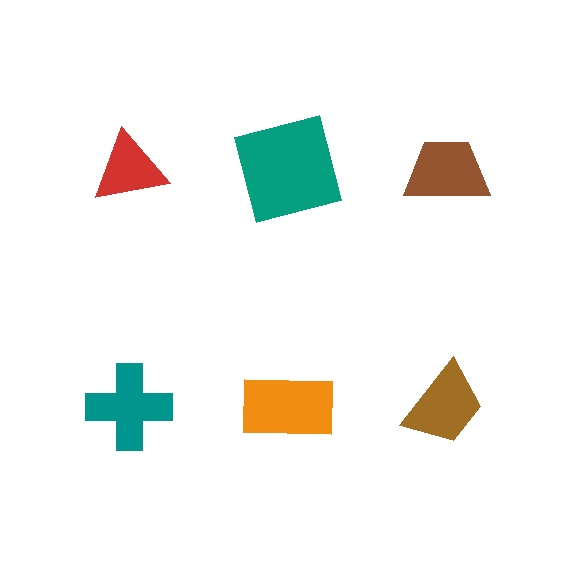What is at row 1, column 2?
A teal square.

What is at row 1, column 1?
A red triangle.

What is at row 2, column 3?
A brown trapezoid.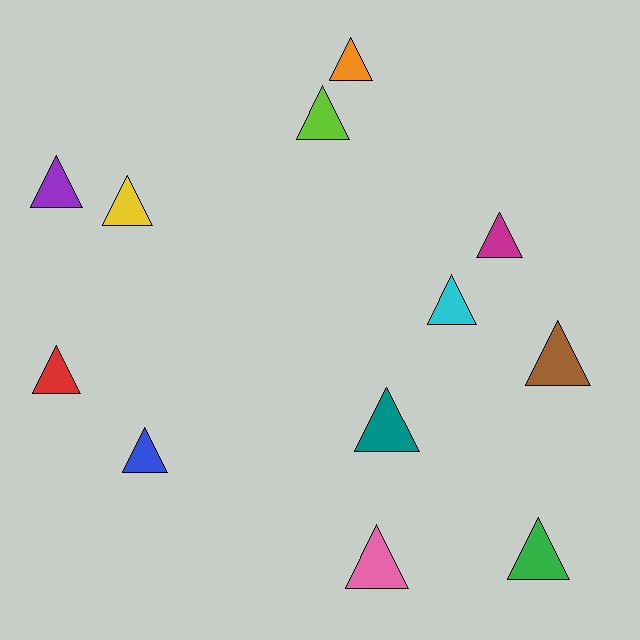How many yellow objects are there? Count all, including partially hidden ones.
There is 1 yellow object.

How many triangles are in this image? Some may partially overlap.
There are 12 triangles.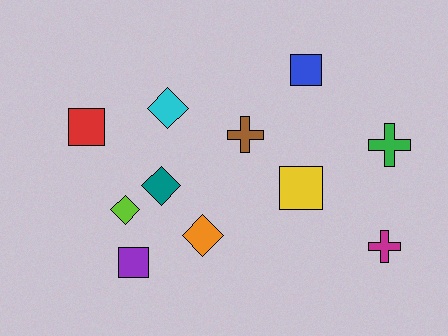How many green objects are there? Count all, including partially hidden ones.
There is 1 green object.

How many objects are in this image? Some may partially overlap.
There are 11 objects.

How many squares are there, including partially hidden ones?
There are 4 squares.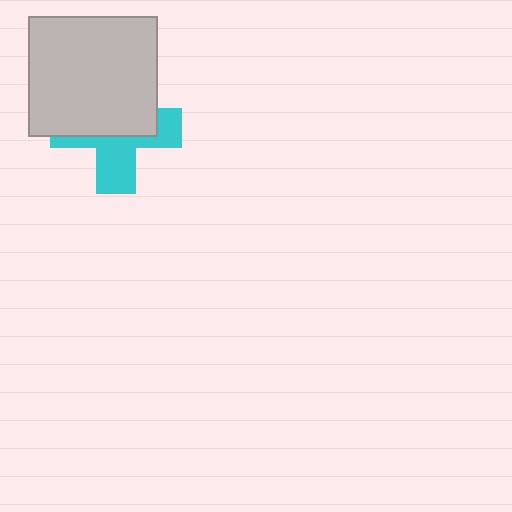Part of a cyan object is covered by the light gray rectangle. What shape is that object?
It is a cross.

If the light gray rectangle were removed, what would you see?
You would see the complete cyan cross.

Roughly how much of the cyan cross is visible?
A small part of it is visible (roughly 43%).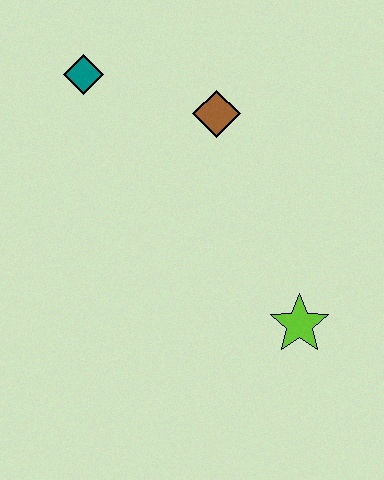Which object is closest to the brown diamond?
The teal diamond is closest to the brown diamond.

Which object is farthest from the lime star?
The teal diamond is farthest from the lime star.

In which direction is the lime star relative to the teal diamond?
The lime star is below the teal diamond.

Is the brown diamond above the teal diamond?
No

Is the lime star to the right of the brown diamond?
Yes